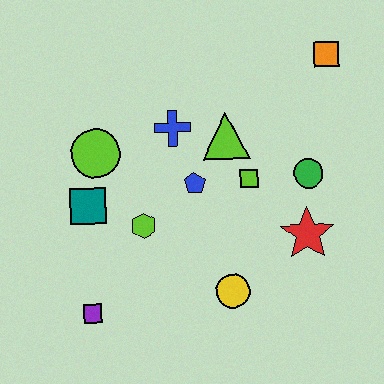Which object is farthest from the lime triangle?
The purple square is farthest from the lime triangle.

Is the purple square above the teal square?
No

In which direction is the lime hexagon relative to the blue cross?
The lime hexagon is below the blue cross.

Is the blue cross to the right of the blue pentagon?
No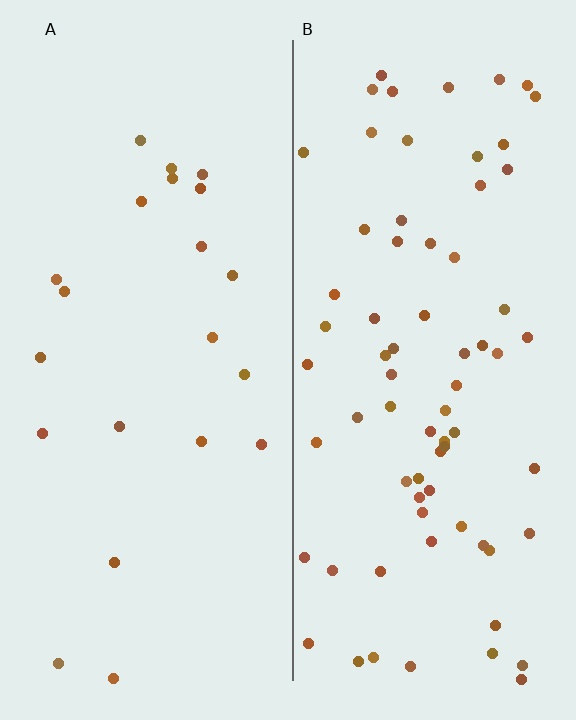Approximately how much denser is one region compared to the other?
Approximately 3.3× — region B over region A.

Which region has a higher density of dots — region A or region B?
B (the right).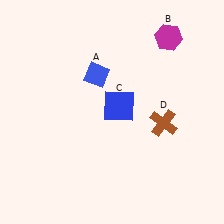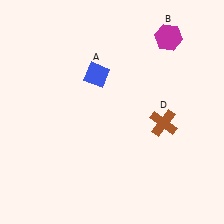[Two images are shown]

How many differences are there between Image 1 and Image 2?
There is 1 difference between the two images.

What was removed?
The blue square (C) was removed in Image 2.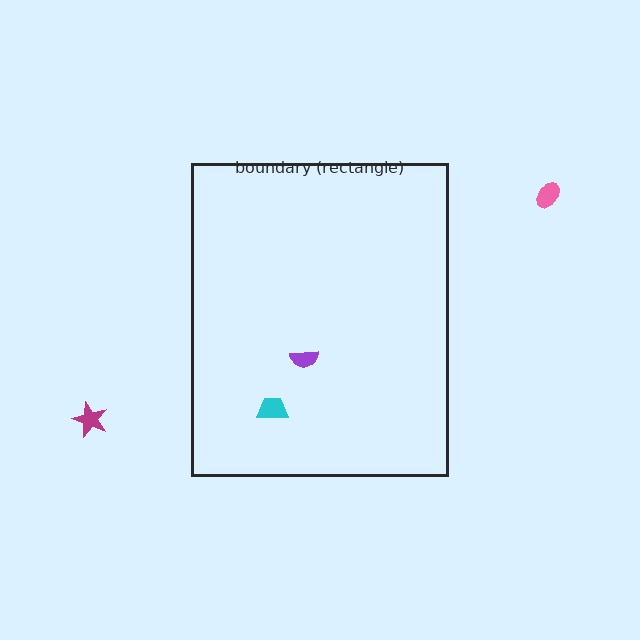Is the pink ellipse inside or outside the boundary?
Outside.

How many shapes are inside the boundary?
2 inside, 2 outside.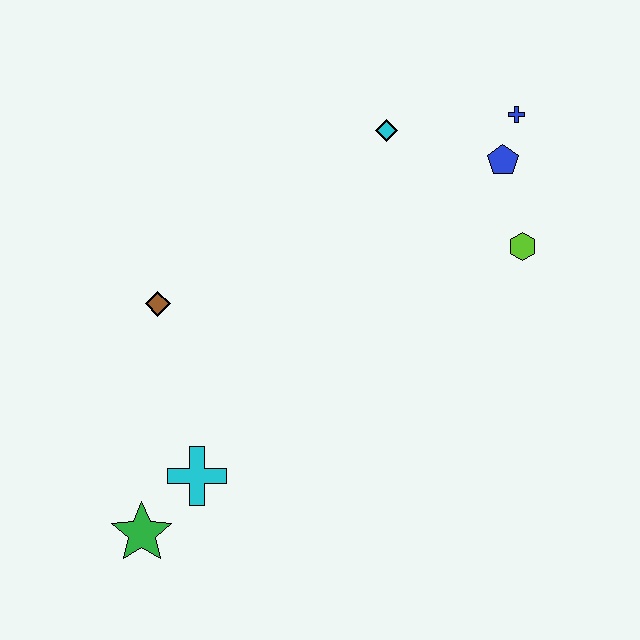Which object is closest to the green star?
The cyan cross is closest to the green star.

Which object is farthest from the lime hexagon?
The green star is farthest from the lime hexagon.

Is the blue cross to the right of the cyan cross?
Yes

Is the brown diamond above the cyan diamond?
No